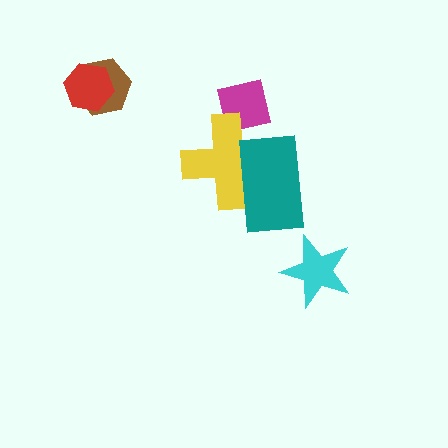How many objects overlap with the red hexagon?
1 object overlaps with the red hexagon.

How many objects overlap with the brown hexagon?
1 object overlaps with the brown hexagon.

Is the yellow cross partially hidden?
Yes, it is partially covered by another shape.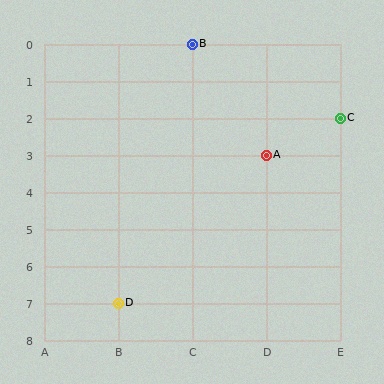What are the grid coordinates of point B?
Point B is at grid coordinates (C, 0).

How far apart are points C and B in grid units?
Points C and B are 2 columns and 2 rows apart (about 2.8 grid units diagonally).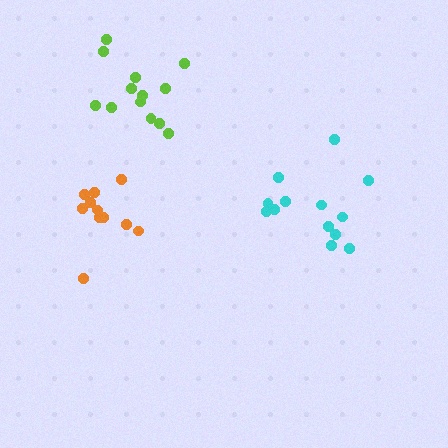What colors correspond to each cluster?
The clusters are colored: cyan, lime, orange.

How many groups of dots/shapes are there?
There are 3 groups.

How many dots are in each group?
Group 1: 13 dots, Group 2: 13 dots, Group 3: 11 dots (37 total).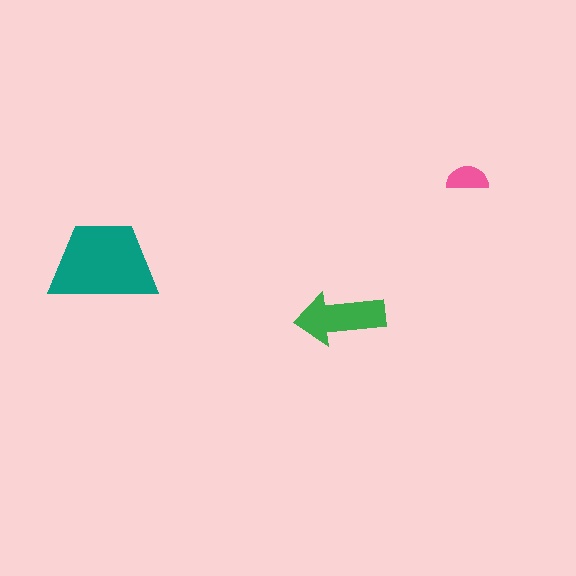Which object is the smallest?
The pink semicircle.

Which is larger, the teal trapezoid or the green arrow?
The teal trapezoid.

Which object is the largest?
The teal trapezoid.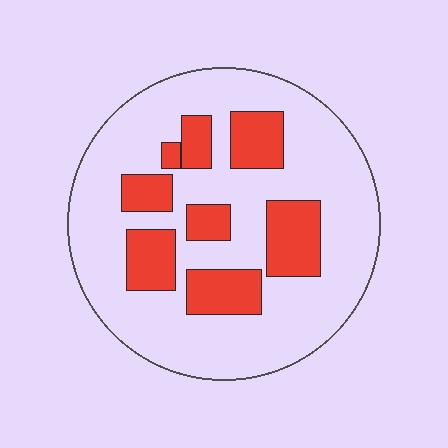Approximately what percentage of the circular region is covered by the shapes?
Approximately 25%.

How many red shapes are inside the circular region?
8.